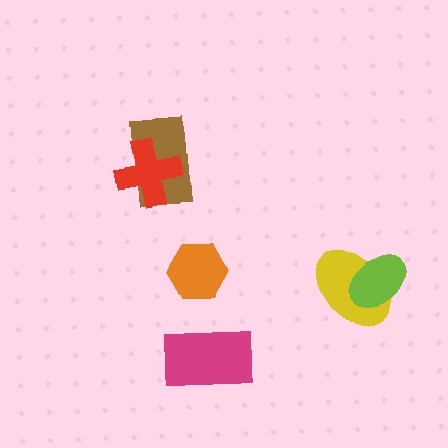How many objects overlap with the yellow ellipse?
1 object overlaps with the yellow ellipse.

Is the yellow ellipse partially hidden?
Yes, it is partially covered by another shape.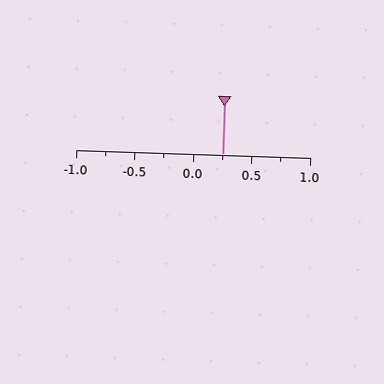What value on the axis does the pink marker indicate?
The marker indicates approximately 0.25.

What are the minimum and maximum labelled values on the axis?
The axis runs from -1.0 to 1.0.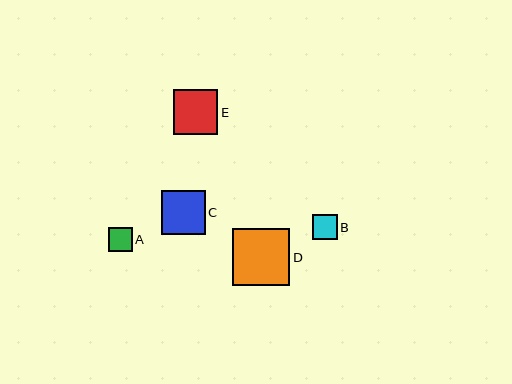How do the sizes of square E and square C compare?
Square E and square C are approximately the same size.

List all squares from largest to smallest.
From largest to smallest: D, E, C, B, A.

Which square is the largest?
Square D is the largest with a size of approximately 58 pixels.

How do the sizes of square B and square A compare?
Square B and square A are approximately the same size.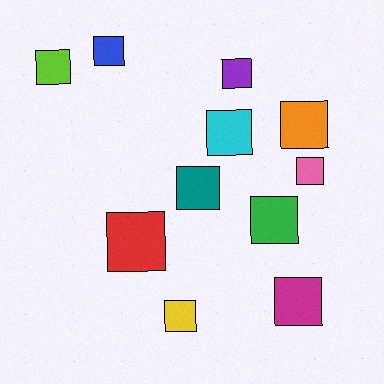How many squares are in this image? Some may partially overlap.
There are 11 squares.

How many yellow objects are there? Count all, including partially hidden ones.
There is 1 yellow object.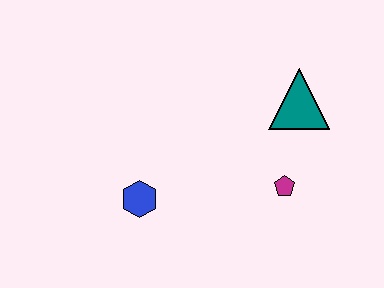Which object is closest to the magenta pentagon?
The teal triangle is closest to the magenta pentagon.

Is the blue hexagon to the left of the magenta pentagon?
Yes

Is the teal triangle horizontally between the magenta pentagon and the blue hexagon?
No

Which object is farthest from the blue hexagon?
The teal triangle is farthest from the blue hexagon.